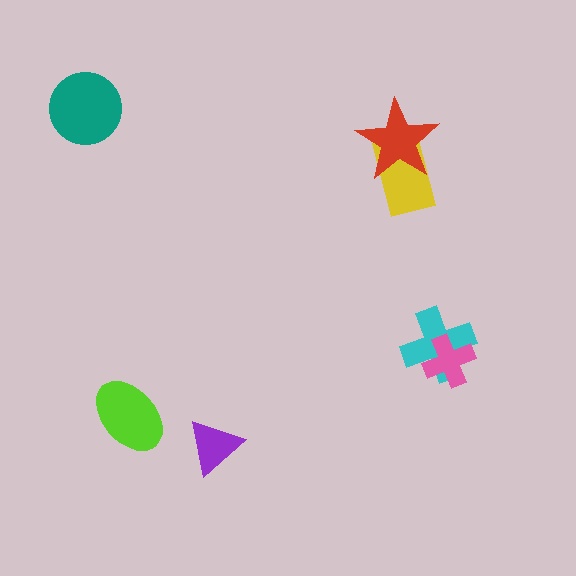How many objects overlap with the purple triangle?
0 objects overlap with the purple triangle.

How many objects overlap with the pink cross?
1 object overlaps with the pink cross.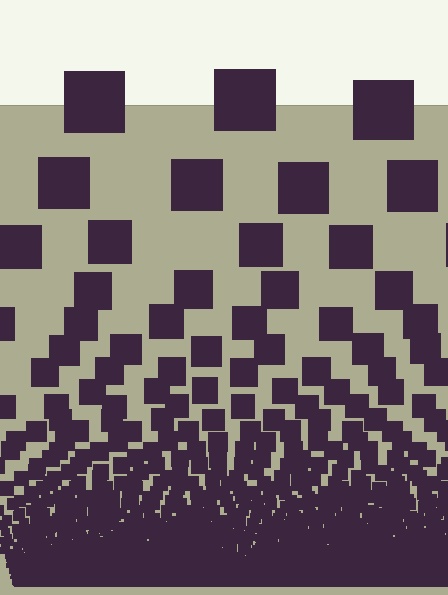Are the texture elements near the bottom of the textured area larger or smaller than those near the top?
Smaller. The gradient is inverted — elements near the bottom are smaller and denser.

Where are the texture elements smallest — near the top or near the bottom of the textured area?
Near the bottom.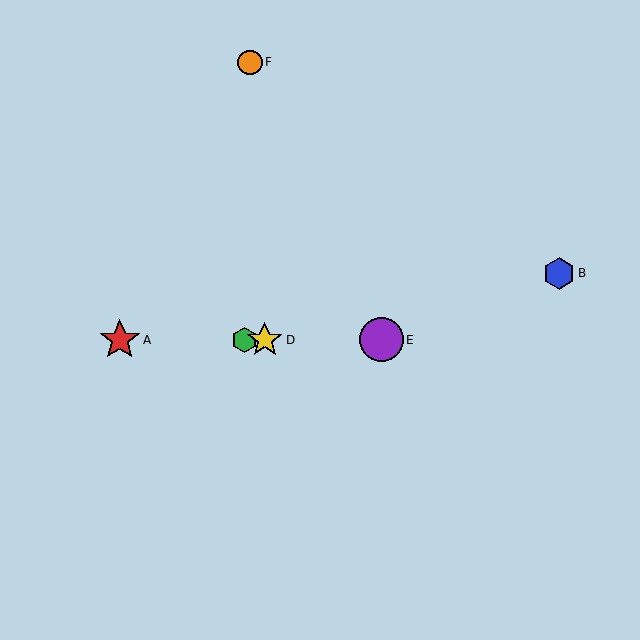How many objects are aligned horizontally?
4 objects (A, C, D, E) are aligned horizontally.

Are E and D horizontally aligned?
Yes, both are at y≈340.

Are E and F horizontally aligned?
No, E is at y≈340 and F is at y≈62.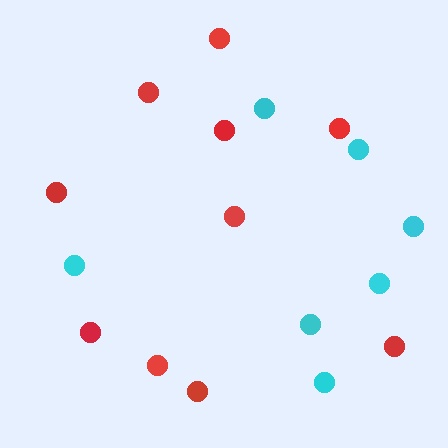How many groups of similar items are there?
There are 2 groups: one group of red circles (10) and one group of cyan circles (7).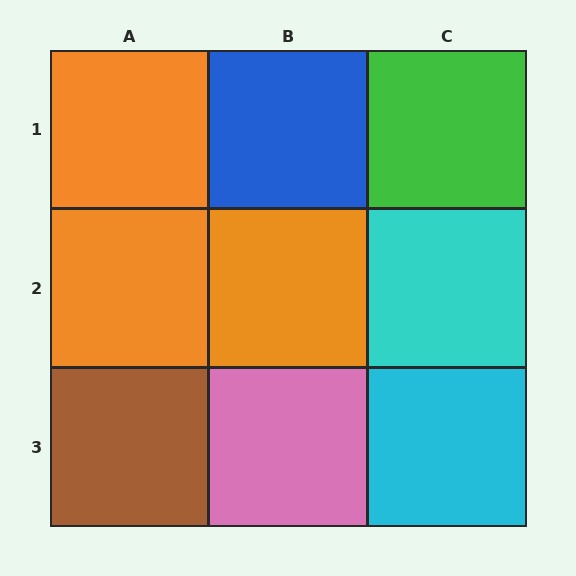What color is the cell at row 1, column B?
Blue.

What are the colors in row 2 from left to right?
Orange, orange, cyan.